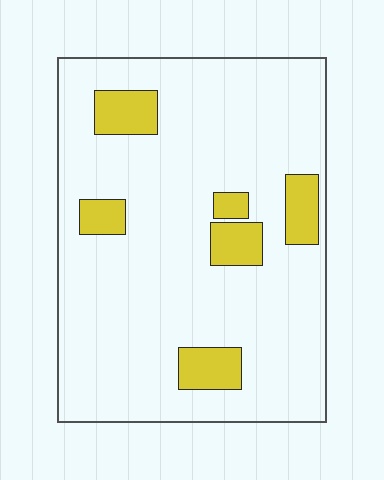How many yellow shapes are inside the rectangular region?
6.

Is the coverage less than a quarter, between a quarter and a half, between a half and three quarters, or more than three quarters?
Less than a quarter.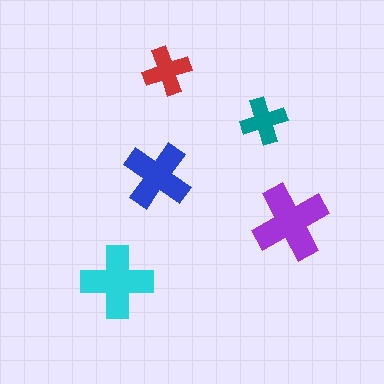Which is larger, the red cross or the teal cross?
The red one.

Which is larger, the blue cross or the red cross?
The blue one.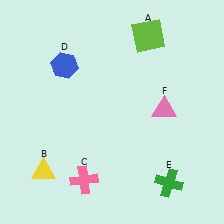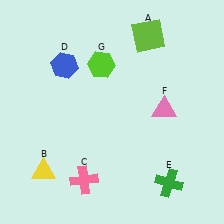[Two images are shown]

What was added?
A lime hexagon (G) was added in Image 2.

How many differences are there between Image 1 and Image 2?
There is 1 difference between the two images.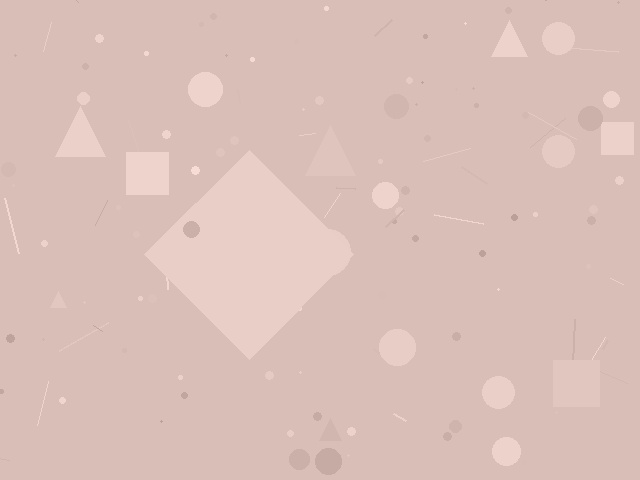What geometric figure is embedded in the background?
A diamond is embedded in the background.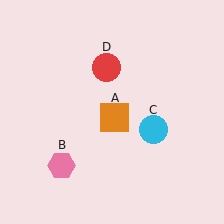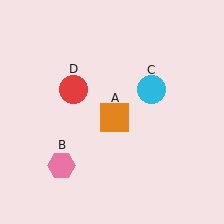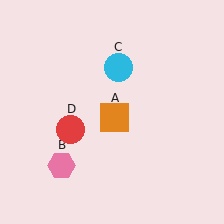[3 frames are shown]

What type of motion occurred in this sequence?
The cyan circle (object C), red circle (object D) rotated counterclockwise around the center of the scene.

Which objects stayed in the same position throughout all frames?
Orange square (object A) and pink hexagon (object B) remained stationary.